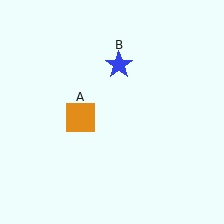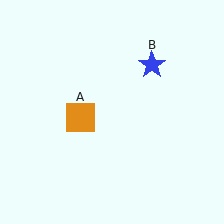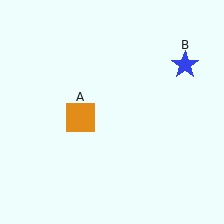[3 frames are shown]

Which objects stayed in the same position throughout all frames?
Orange square (object A) remained stationary.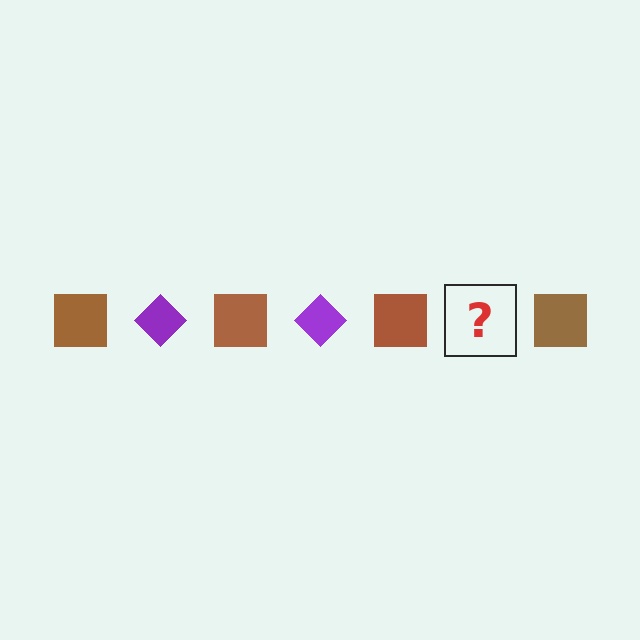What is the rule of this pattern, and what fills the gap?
The rule is that the pattern alternates between brown square and purple diamond. The gap should be filled with a purple diamond.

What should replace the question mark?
The question mark should be replaced with a purple diamond.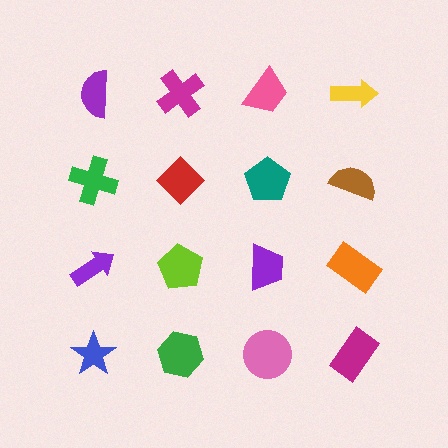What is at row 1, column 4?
A yellow arrow.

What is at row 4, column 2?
A green hexagon.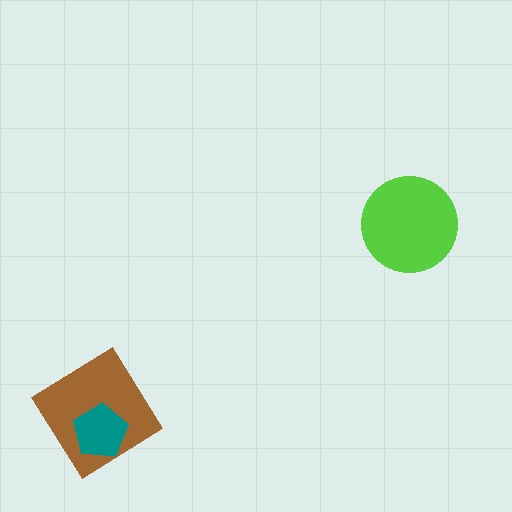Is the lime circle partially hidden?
No, no other shape covers it.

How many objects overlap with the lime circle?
0 objects overlap with the lime circle.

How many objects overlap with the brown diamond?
1 object overlaps with the brown diamond.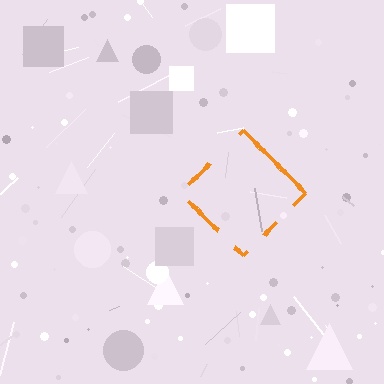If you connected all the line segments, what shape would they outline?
They would outline a diamond.